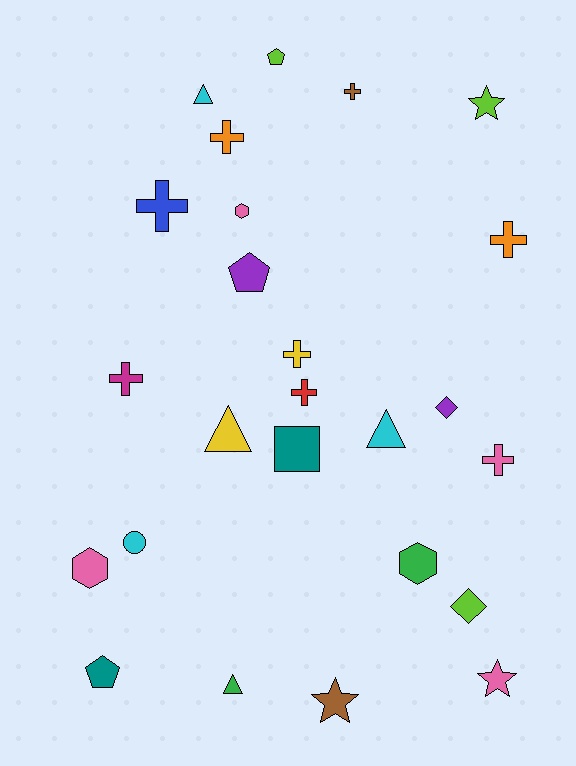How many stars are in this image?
There are 3 stars.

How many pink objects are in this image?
There are 4 pink objects.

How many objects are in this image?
There are 25 objects.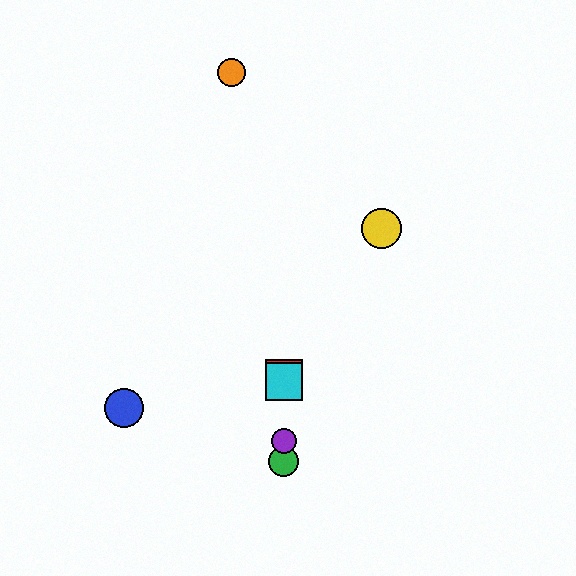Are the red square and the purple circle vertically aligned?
Yes, both are at x≈284.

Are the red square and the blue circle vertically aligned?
No, the red square is at x≈284 and the blue circle is at x≈124.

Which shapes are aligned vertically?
The red square, the green circle, the purple circle, the cyan square are aligned vertically.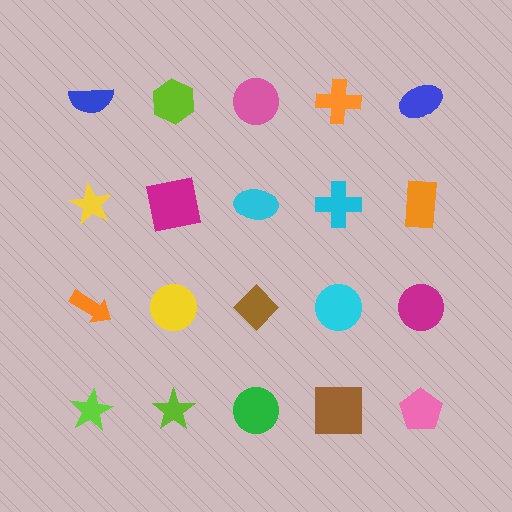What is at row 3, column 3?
A brown diamond.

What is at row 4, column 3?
A green circle.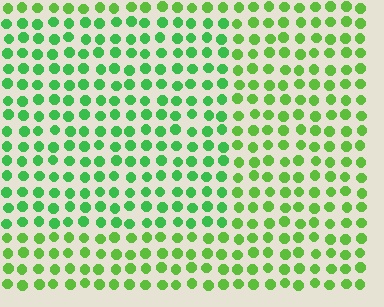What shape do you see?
I see a rectangle.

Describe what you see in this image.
The image is filled with small lime elements in a uniform arrangement. A rectangle-shaped region is visible where the elements are tinted to a slightly different hue, forming a subtle color boundary.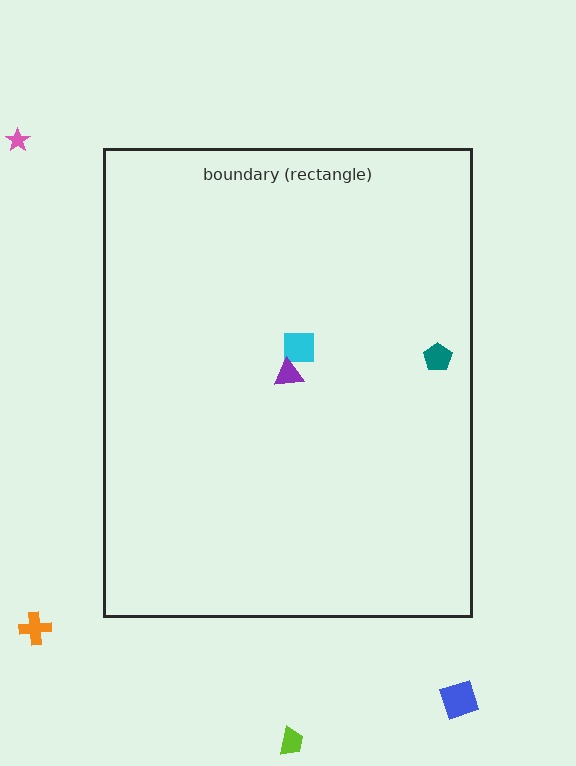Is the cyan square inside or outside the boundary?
Inside.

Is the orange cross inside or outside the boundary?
Outside.